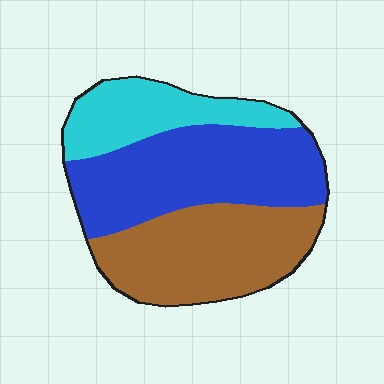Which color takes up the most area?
Blue, at roughly 40%.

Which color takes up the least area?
Cyan, at roughly 20%.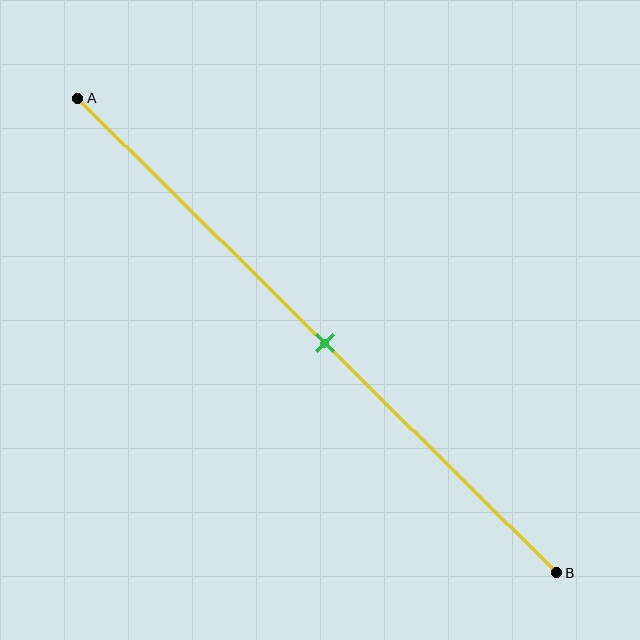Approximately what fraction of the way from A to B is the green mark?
The green mark is approximately 50% of the way from A to B.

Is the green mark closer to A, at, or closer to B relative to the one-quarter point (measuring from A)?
The green mark is closer to point B than the one-quarter point of segment AB.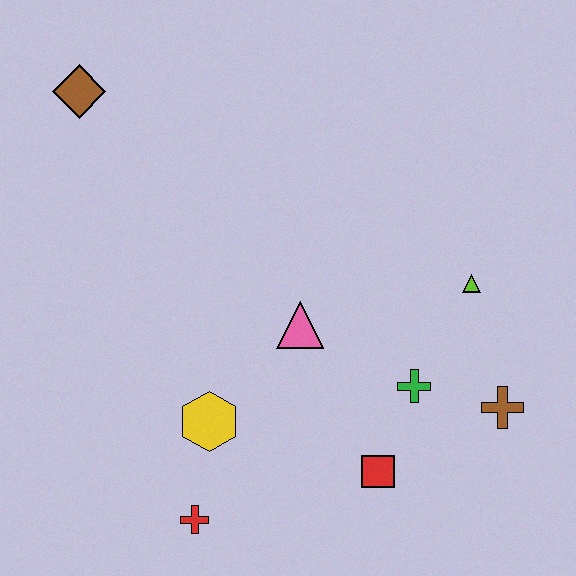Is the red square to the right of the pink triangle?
Yes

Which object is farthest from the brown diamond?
The brown cross is farthest from the brown diamond.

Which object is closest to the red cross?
The yellow hexagon is closest to the red cross.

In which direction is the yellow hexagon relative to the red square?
The yellow hexagon is to the left of the red square.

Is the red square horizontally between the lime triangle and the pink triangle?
Yes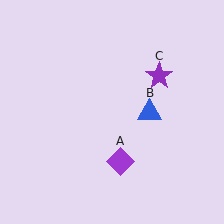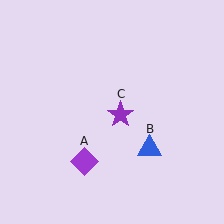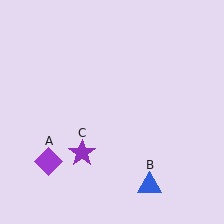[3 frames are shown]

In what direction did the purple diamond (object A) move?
The purple diamond (object A) moved left.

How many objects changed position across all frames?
3 objects changed position: purple diamond (object A), blue triangle (object B), purple star (object C).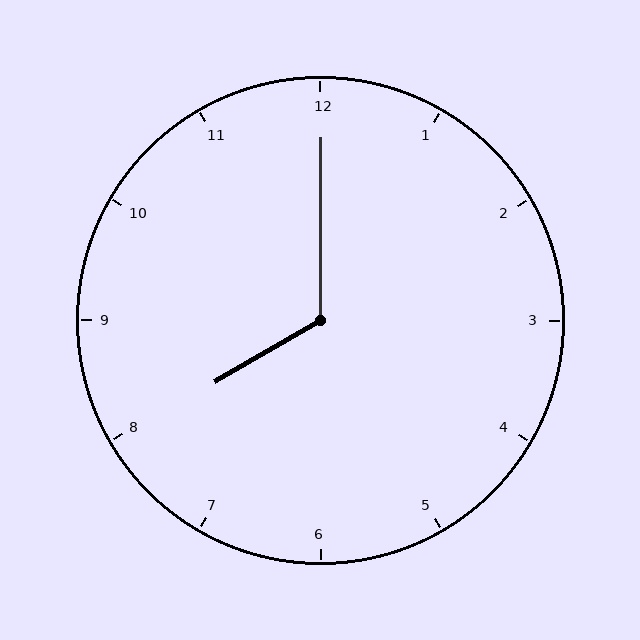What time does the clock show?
8:00.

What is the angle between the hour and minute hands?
Approximately 120 degrees.